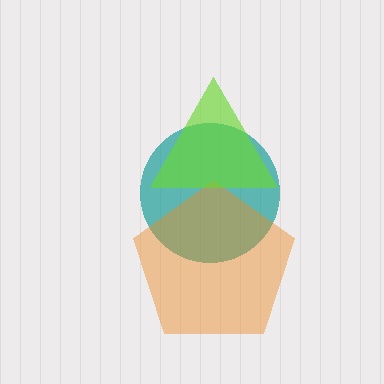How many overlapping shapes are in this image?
There are 3 overlapping shapes in the image.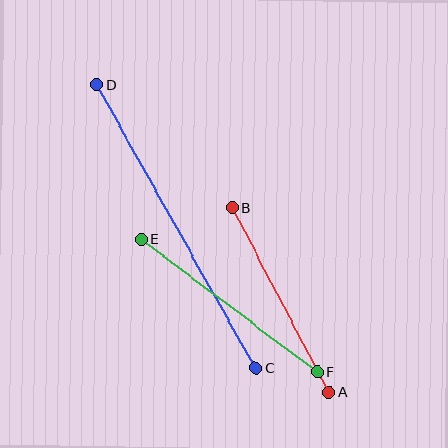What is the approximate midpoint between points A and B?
The midpoint is at approximately (281, 300) pixels.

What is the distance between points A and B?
The distance is approximately 208 pixels.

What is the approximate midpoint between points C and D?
The midpoint is at approximately (176, 226) pixels.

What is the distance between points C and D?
The distance is approximately 324 pixels.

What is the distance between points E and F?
The distance is approximately 220 pixels.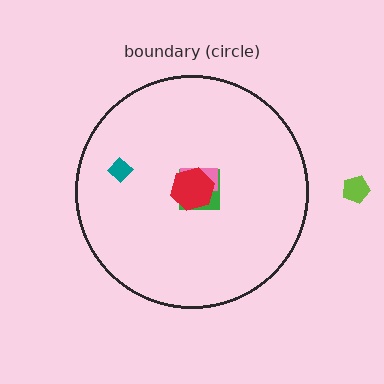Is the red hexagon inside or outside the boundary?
Inside.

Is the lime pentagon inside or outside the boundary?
Outside.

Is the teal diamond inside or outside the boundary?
Inside.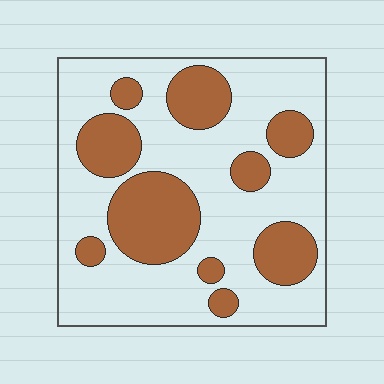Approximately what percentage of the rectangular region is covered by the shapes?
Approximately 30%.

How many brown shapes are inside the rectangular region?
10.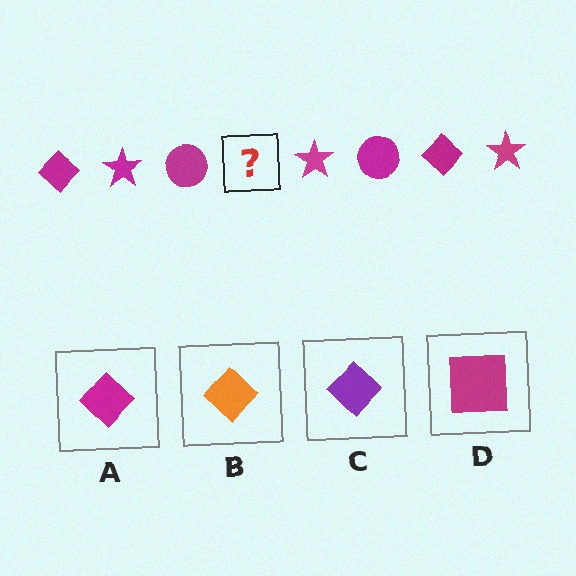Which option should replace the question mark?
Option A.